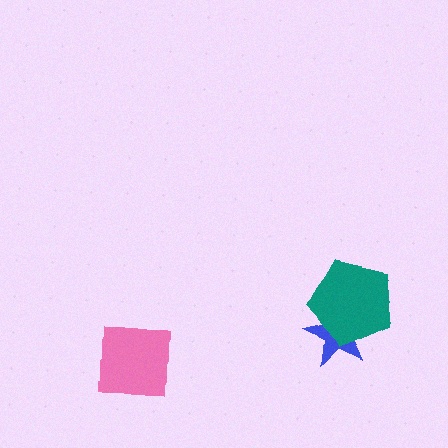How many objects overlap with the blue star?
1 object overlaps with the blue star.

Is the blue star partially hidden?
Yes, it is partially covered by another shape.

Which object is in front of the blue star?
The teal pentagon is in front of the blue star.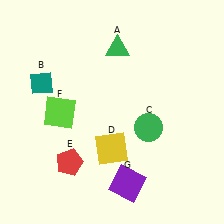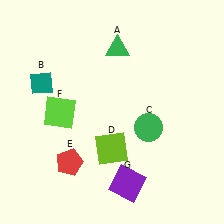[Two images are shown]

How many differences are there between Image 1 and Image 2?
There is 1 difference between the two images.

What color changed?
The square (D) changed from yellow in Image 1 to lime in Image 2.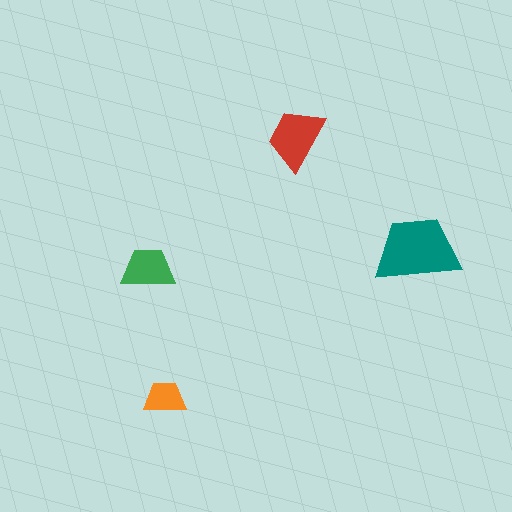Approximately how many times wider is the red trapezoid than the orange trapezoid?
About 1.5 times wider.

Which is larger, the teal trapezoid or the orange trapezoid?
The teal one.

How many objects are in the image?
There are 4 objects in the image.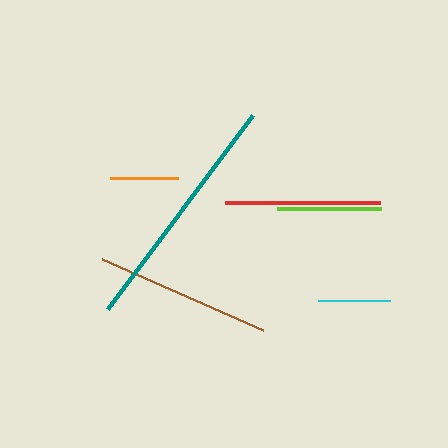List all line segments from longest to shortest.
From longest to shortest: teal, brown, red, lime, cyan, orange.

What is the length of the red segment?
The red segment is approximately 156 pixels long.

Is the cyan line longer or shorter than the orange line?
The cyan line is longer than the orange line.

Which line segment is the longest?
The teal line is the longest at approximately 242 pixels.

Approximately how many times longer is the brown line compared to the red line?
The brown line is approximately 1.1 times the length of the red line.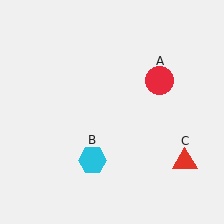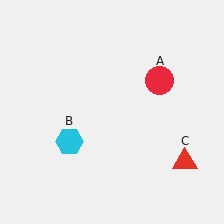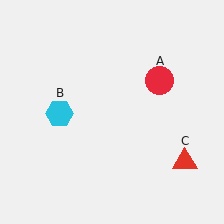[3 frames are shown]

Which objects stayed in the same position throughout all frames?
Red circle (object A) and red triangle (object C) remained stationary.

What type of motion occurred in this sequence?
The cyan hexagon (object B) rotated clockwise around the center of the scene.